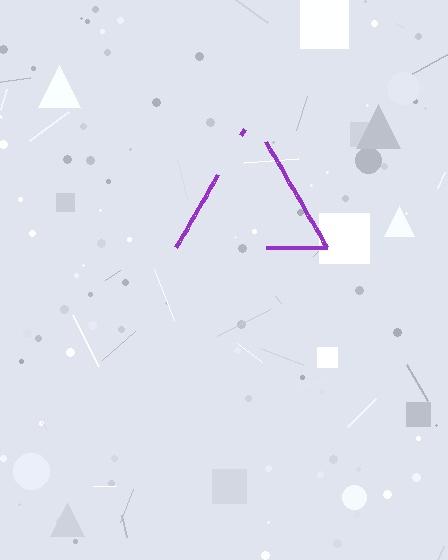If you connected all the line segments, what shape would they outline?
They would outline a triangle.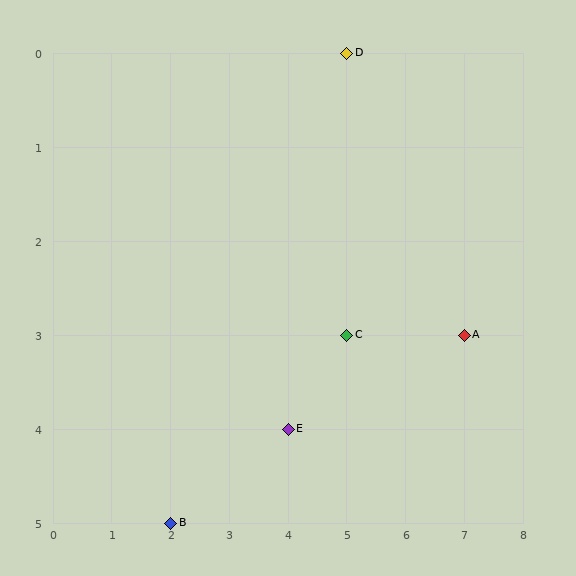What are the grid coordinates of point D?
Point D is at grid coordinates (5, 0).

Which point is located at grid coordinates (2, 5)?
Point B is at (2, 5).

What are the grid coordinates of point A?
Point A is at grid coordinates (7, 3).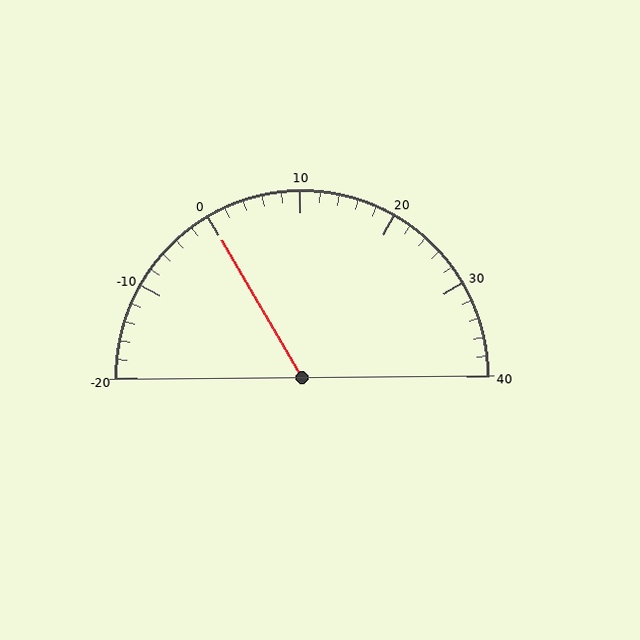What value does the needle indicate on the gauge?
The needle indicates approximately 0.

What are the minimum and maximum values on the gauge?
The gauge ranges from -20 to 40.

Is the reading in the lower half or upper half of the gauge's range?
The reading is in the lower half of the range (-20 to 40).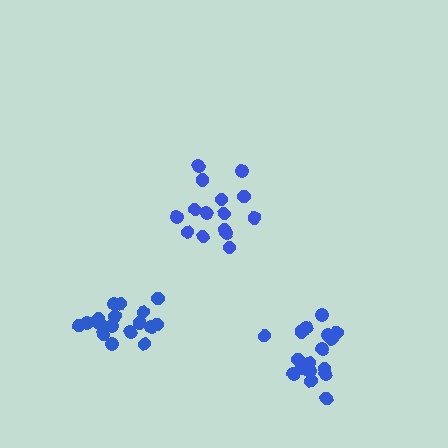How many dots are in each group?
Group 1: 15 dots, Group 2: 17 dots, Group 3: 17 dots (49 total).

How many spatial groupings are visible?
There are 3 spatial groupings.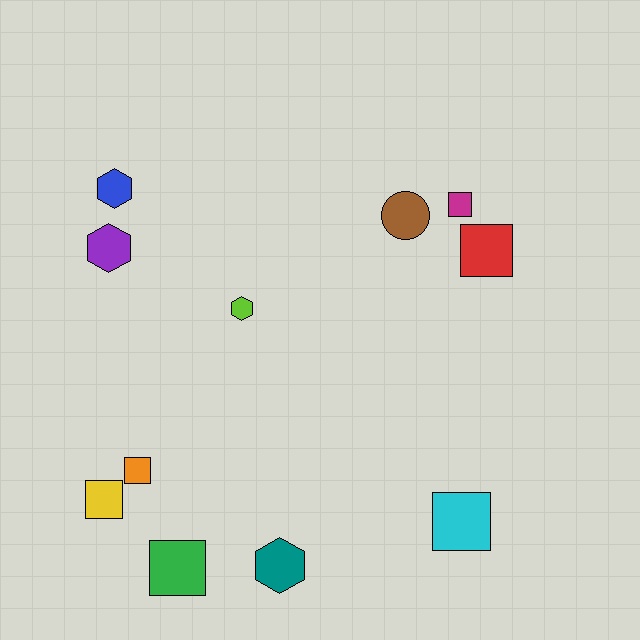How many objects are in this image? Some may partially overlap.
There are 11 objects.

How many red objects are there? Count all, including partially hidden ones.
There is 1 red object.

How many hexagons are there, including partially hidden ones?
There are 4 hexagons.